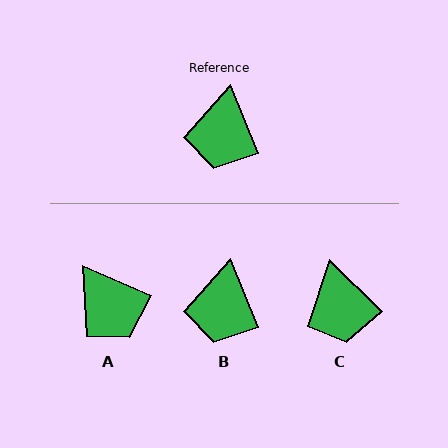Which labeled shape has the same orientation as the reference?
B.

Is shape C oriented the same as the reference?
No, it is off by about 24 degrees.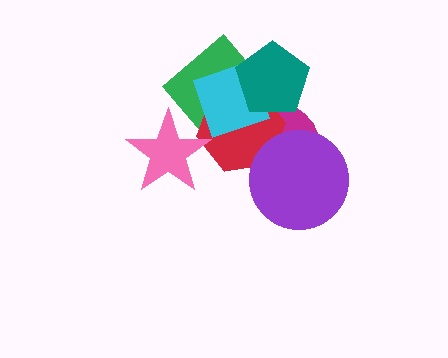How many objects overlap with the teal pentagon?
4 objects overlap with the teal pentagon.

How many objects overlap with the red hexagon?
6 objects overlap with the red hexagon.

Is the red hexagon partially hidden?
Yes, it is partially covered by another shape.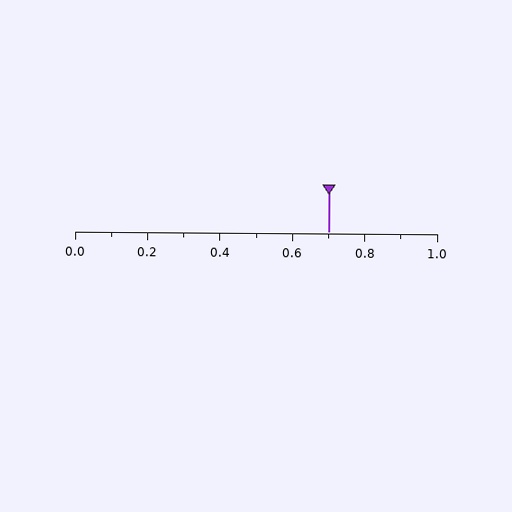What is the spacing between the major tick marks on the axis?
The major ticks are spaced 0.2 apart.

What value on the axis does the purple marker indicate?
The marker indicates approximately 0.7.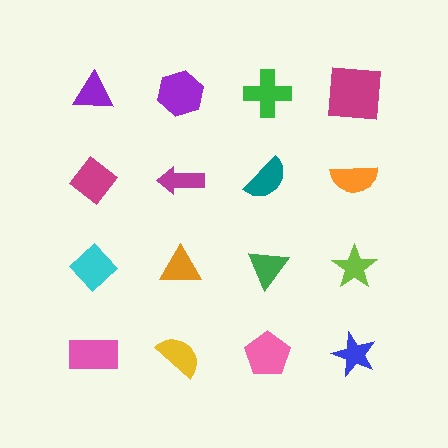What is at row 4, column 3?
A pink pentagon.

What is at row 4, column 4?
A blue star.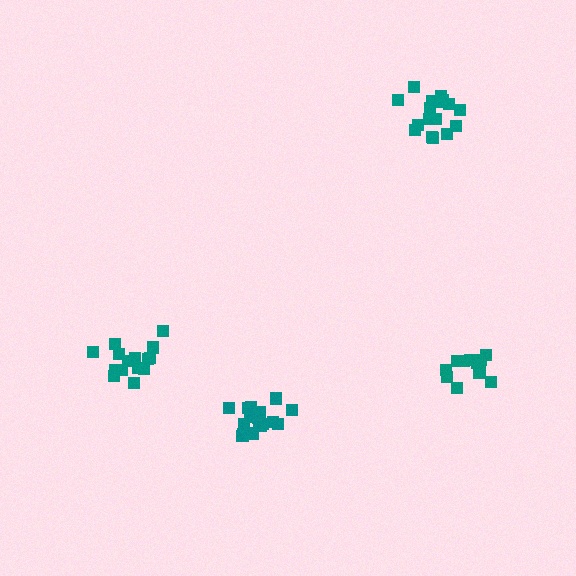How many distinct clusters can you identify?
There are 4 distinct clusters.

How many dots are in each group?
Group 1: 17 dots, Group 2: 15 dots, Group 3: 13 dots, Group 4: 17 dots (62 total).